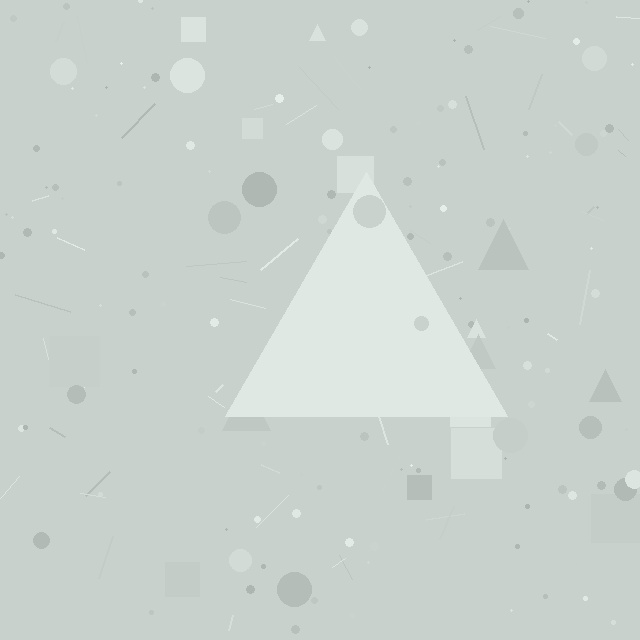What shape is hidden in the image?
A triangle is hidden in the image.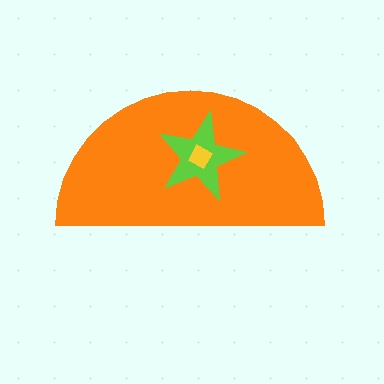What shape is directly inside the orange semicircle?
The lime star.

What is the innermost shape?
The yellow diamond.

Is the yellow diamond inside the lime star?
Yes.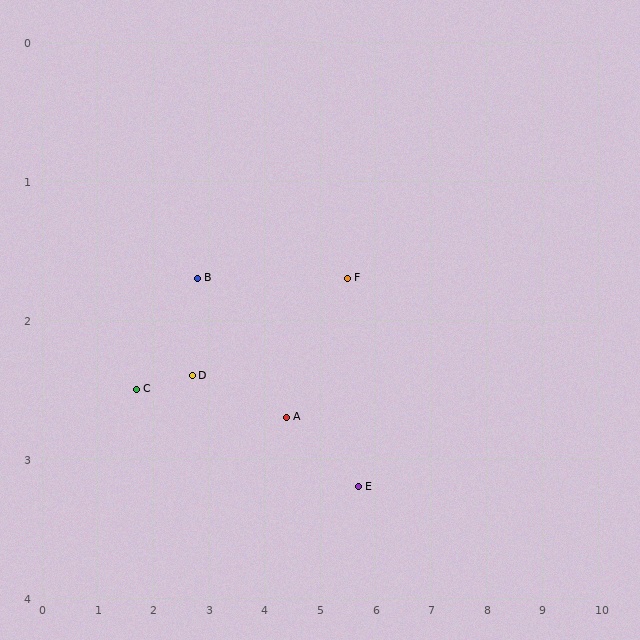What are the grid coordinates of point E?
Point E is at approximately (5.7, 3.2).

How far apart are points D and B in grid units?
Points D and B are about 0.7 grid units apart.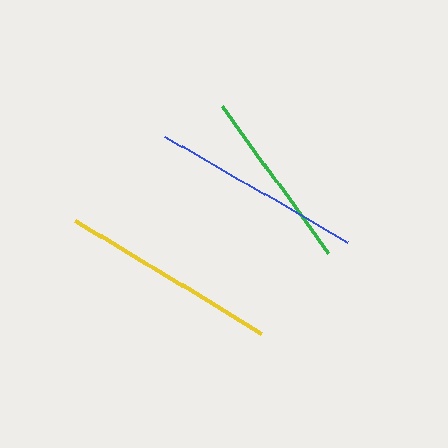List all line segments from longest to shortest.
From longest to shortest: yellow, blue, green.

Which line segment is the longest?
The yellow line is the longest at approximately 218 pixels.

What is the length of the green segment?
The green segment is approximately 181 pixels long.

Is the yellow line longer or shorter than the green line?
The yellow line is longer than the green line.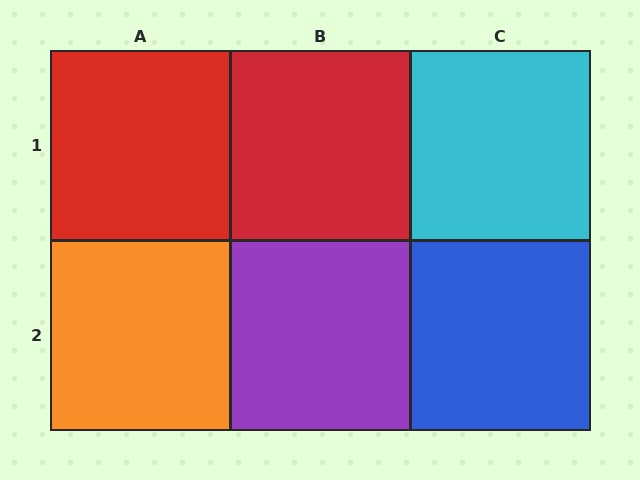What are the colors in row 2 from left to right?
Orange, purple, blue.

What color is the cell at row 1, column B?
Red.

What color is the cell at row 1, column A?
Red.